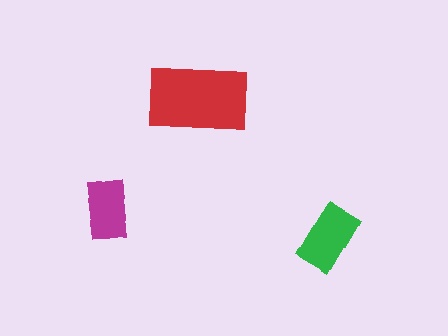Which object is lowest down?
The green rectangle is bottommost.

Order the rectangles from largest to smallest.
the red one, the green one, the magenta one.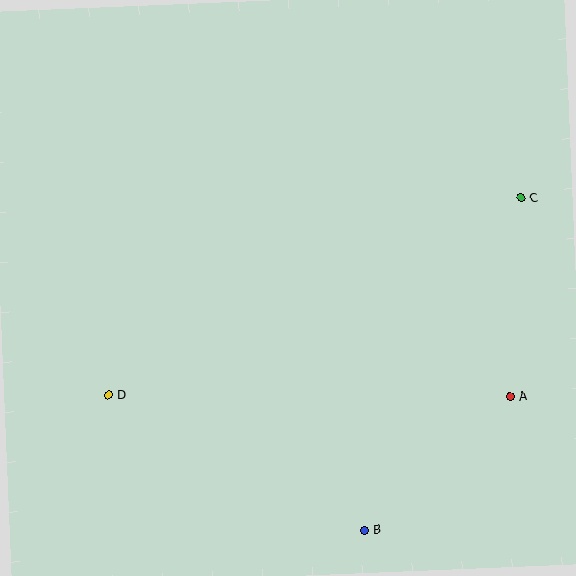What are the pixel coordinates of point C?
Point C is at (521, 198).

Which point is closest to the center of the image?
Point D at (108, 395) is closest to the center.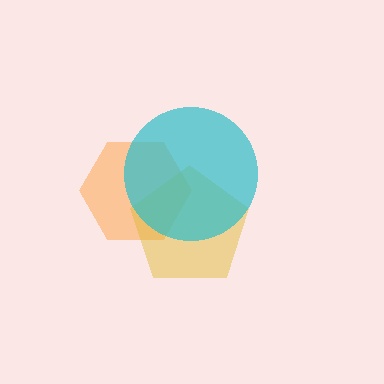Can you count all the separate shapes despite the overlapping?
Yes, there are 3 separate shapes.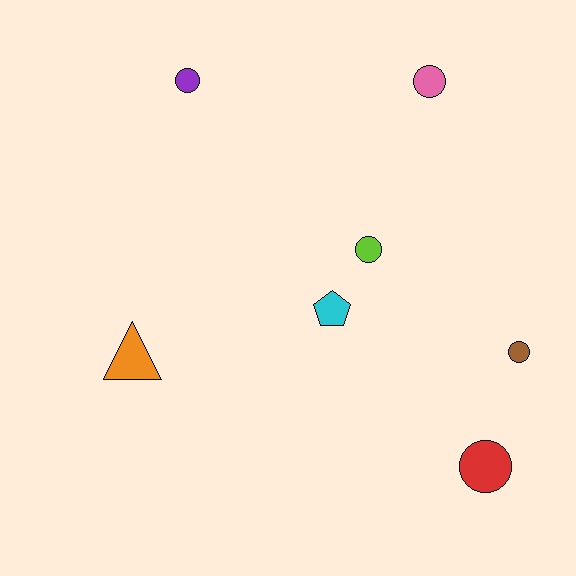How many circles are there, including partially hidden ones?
There are 5 circles.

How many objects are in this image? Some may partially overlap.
There are 7 objects.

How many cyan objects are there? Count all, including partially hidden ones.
There is 1 cyan object.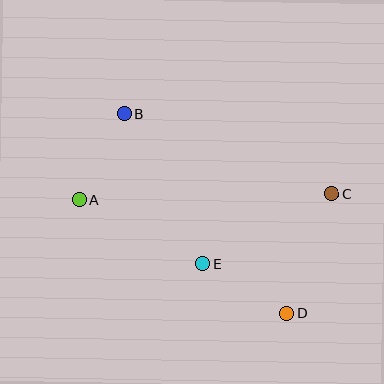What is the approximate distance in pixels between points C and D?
The distance between C and D is approximately 128 pixels.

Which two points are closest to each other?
Points A and B are closest to each other.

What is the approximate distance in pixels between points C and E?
The distance between C and E is approximately 147 pixels.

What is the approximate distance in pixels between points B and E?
The distance between B and E is approximately 169 pixels.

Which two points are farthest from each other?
Points B and D are farthest from each other.